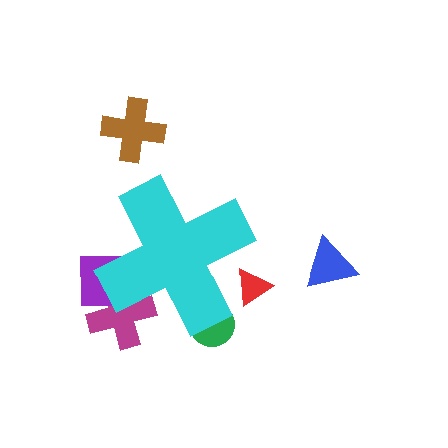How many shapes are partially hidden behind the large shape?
4 shapes are partially hidden.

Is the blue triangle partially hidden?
No, the blue triangle is fully visible.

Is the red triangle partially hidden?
Yes, the red triangle is partially hidden behind the cyan cross.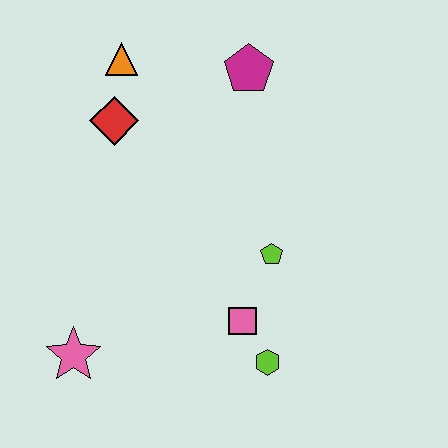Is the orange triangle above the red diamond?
Yes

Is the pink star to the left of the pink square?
Yes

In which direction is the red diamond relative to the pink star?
The red diamond is above the pink star.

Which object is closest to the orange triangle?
The red diamond is closest to the orange triangle.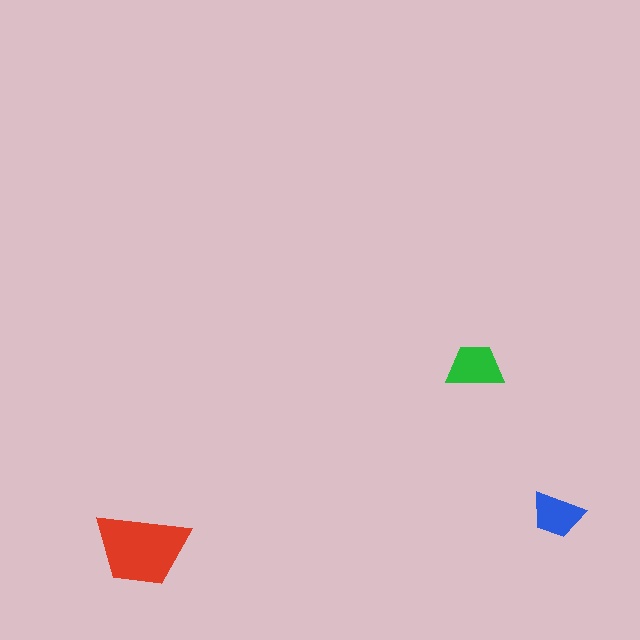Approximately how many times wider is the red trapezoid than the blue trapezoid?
About 2 times wider.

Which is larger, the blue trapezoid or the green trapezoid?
The green one.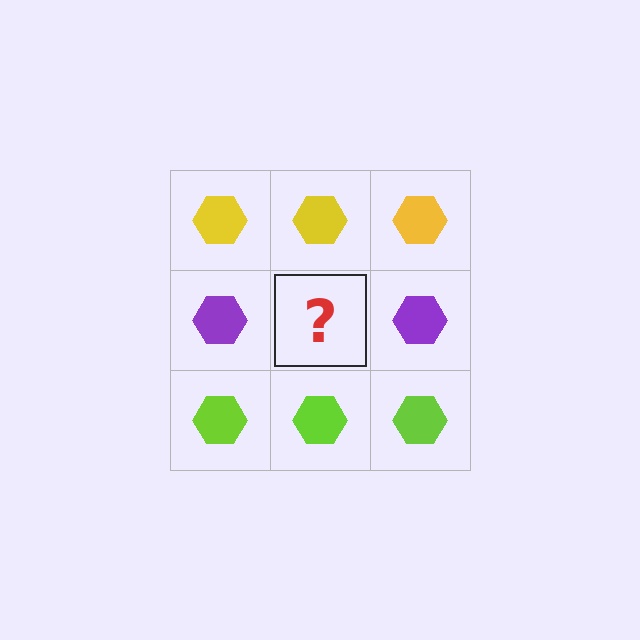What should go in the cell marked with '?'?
The missing cell should contain a purple hexagon.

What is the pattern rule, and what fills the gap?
The rule is that each row has a consistent color. The gap should be filled with a purple hexagon.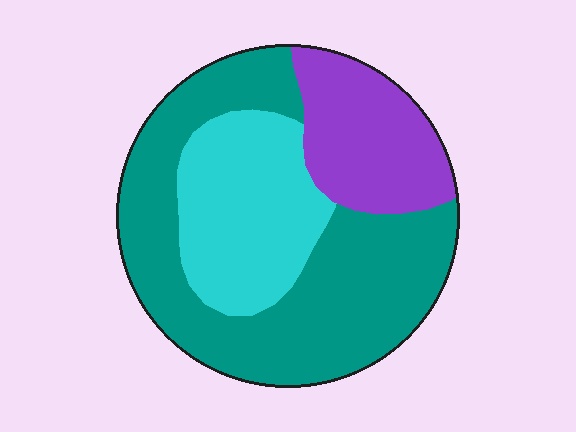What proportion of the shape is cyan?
Cyan takes up between a sixth and a third of the shape.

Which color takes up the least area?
Purple, at roughly 20%.